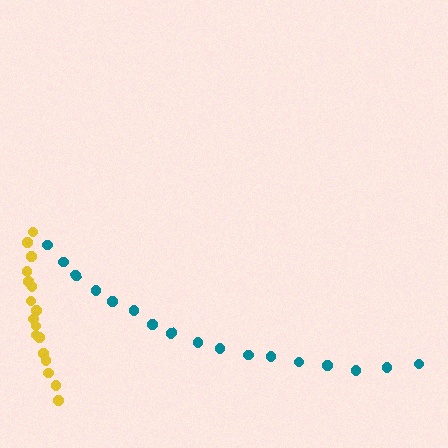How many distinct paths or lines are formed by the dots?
There are 2 distinct paths.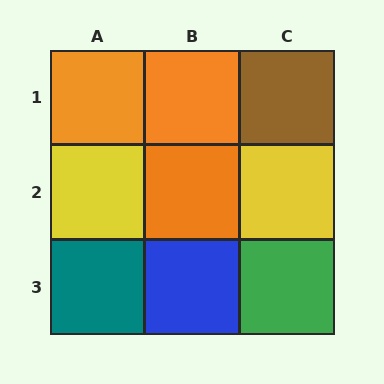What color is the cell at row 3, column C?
Green.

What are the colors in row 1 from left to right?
Orange, orange, brown.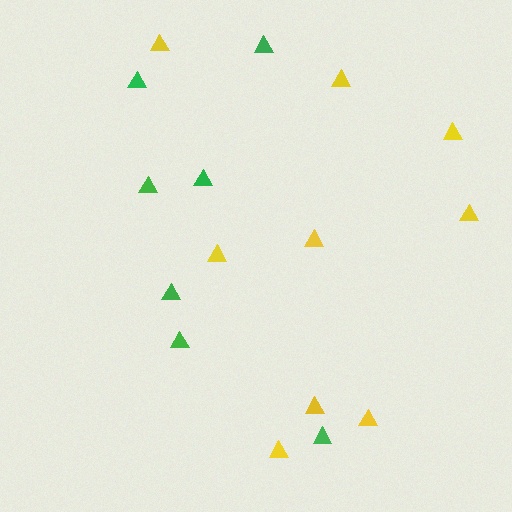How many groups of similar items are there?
There are 2 groups: one group of yellow triangles (9) and one group of green triangles (7).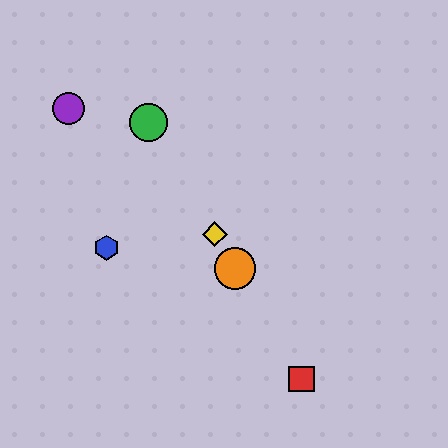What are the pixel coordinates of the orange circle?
The orange circle is at (235, 269).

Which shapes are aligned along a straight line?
The red square, the green circle, the yellow diamond, the orange circle are aligned along a straight line.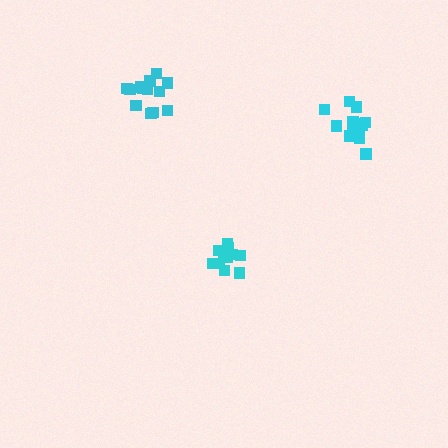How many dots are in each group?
Group 1: 13 dots, Group 2: 15 dots, Group 3: 13 dots (41 total).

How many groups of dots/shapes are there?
There are 3 groups.